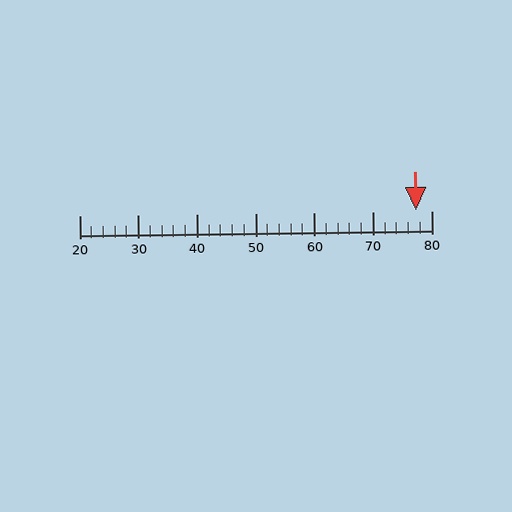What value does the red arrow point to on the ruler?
The red arrow points to approximately 77.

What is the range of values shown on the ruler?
The ruler shows values from 20 to 80.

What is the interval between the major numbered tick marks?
The major tick marks are spaced 10 units apart.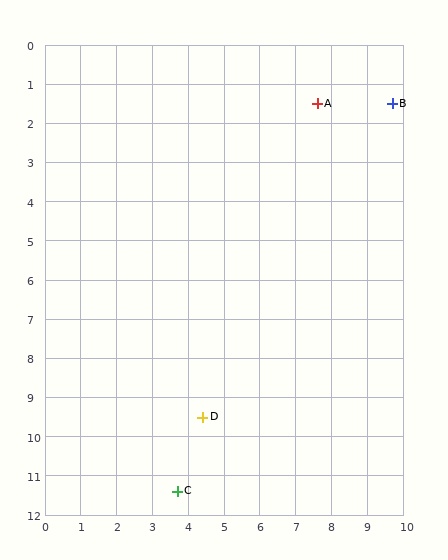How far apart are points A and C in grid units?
Points A and C are about 10.6 grid units apart.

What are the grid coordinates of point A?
Point A is at approximately (7.6, 1.5).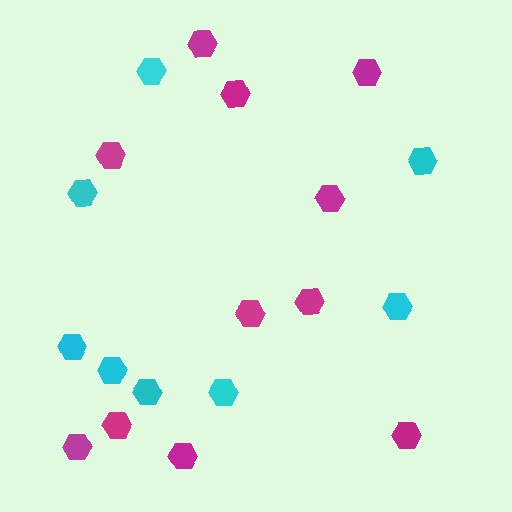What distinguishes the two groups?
There are 2 groups: one group of magenta hexagons (11) and one group of cyan hexagons (8).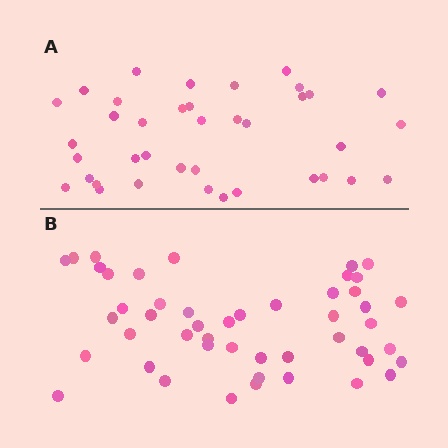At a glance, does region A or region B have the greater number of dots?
Region B (the bottom region) has more dots.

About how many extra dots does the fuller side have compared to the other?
Region B has roughly 10 or so more dots than region A.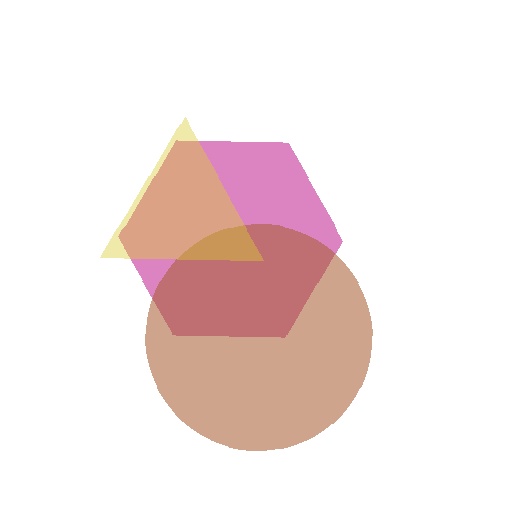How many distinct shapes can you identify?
There are 3 distinct shapes: a magenta hexagon, a brown circle, a yellow triangle.